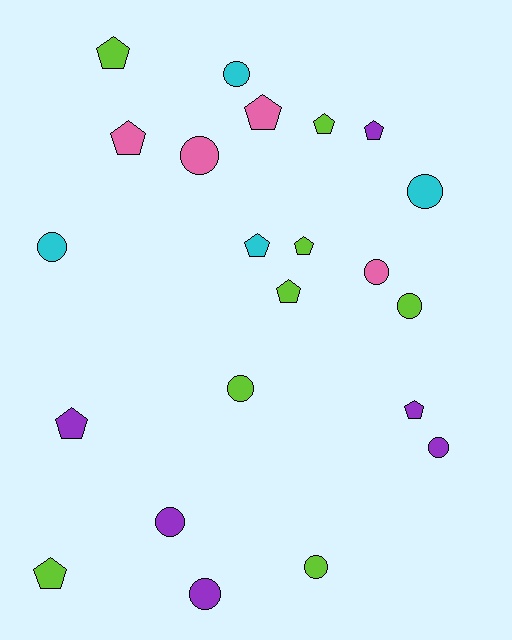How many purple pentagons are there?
There are 3 purple pentagons.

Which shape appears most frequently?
Pentagon, with 11 objects.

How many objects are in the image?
There are 22 objects.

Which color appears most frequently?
Lime, with 8 objects.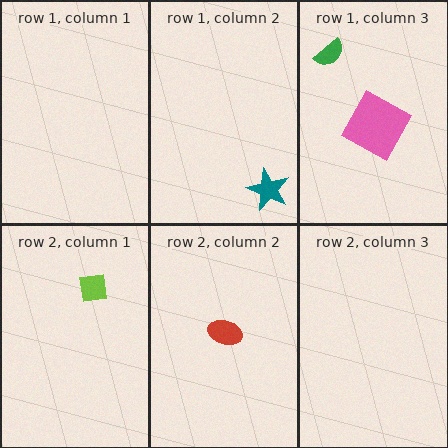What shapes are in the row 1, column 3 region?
The pink square, the green semicircle.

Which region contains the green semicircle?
The row 1, column 3 region.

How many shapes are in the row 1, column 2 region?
1.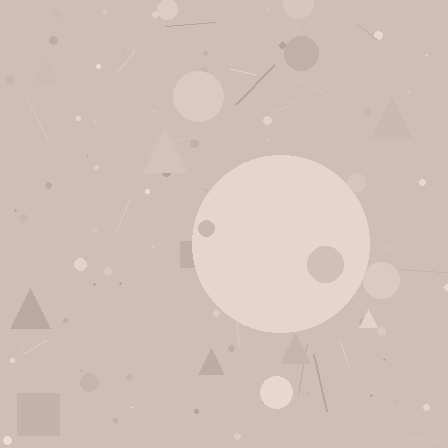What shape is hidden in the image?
A circle is hidden in the image.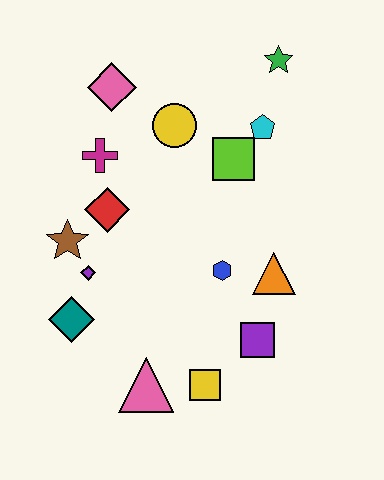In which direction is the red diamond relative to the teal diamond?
The red diamond is above the teal diamond.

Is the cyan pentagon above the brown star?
Yes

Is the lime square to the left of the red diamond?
No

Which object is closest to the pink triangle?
The yellow square is closest to the pink triangle.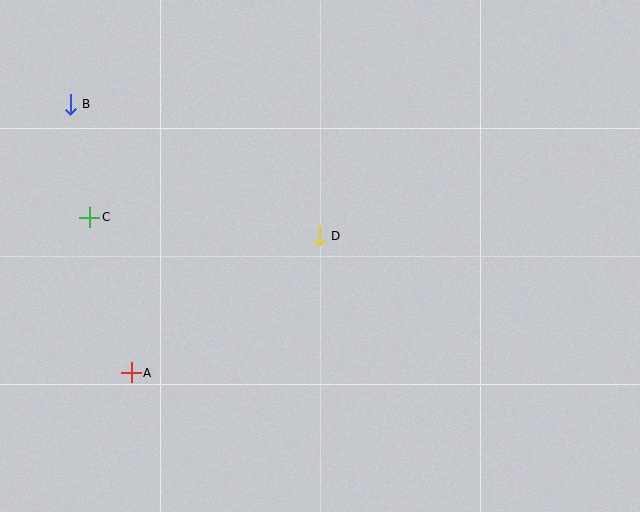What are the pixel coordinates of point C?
Point C is at (90, 217).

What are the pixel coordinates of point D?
Point D is at (319, 236).